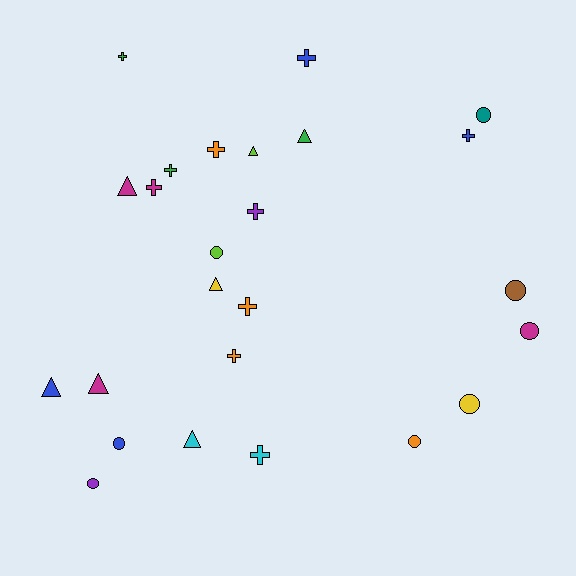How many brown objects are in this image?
There is 1 brown object.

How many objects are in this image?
There are 25 objects.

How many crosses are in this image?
There are 10 crosses.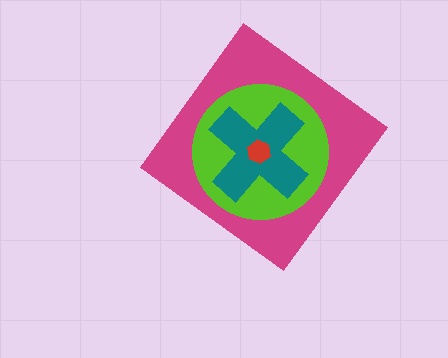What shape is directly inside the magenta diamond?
The lime circle.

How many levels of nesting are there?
4.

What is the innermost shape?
The red hexagon.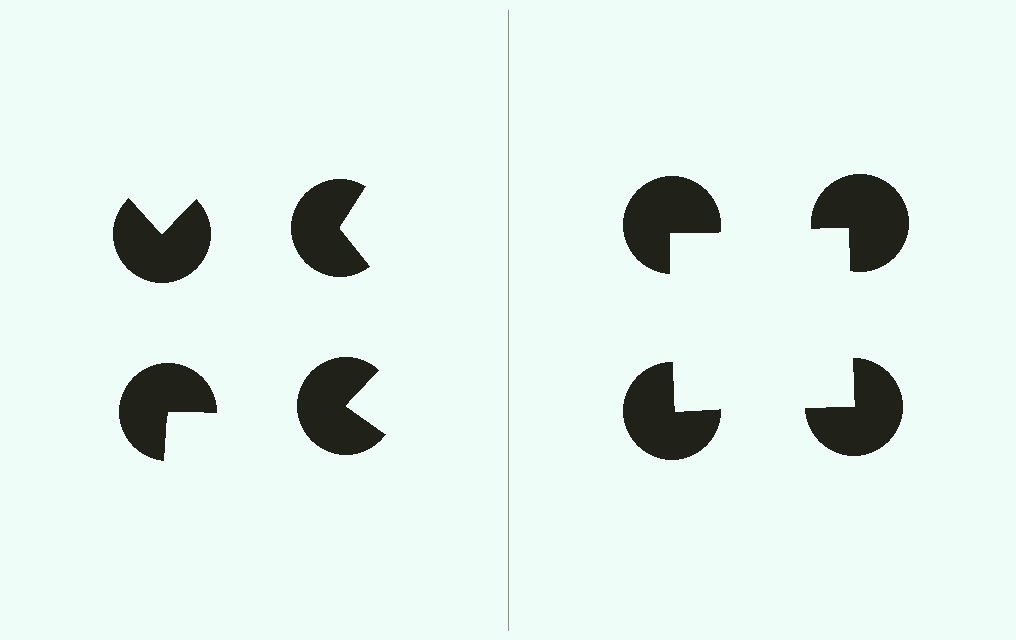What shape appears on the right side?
An illusory square.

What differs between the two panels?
The pac-man discs are positioned identically on both sides; only the wedge orientations differ. On the right they align to a square; on the left they are misaligned.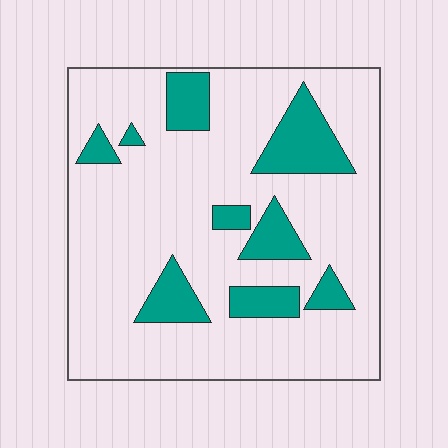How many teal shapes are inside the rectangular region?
9.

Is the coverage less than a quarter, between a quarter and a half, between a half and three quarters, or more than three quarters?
Less than a quarter.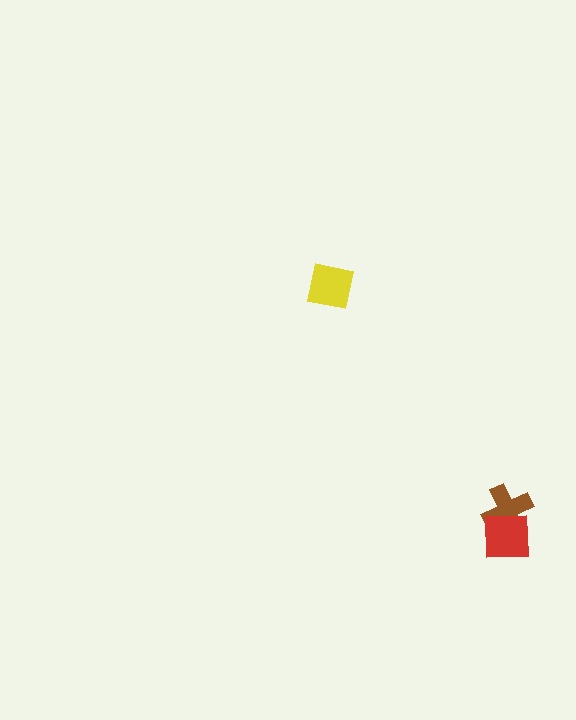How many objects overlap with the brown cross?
1 object overlaps with the brown cross.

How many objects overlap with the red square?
1 object overlaps with the red square.